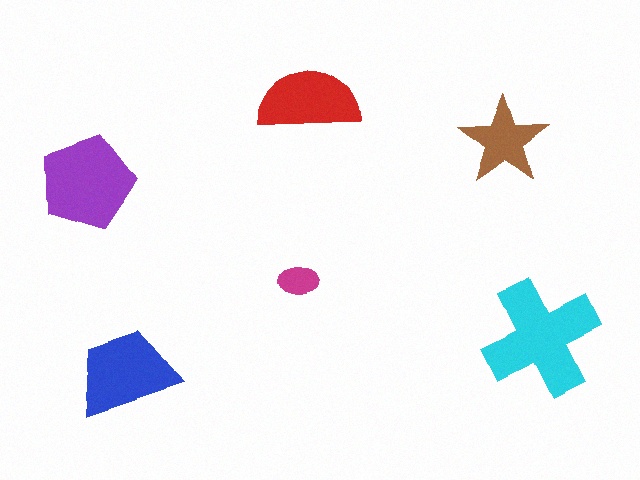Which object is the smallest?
The magenta ellipse.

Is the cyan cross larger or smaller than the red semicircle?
Larger.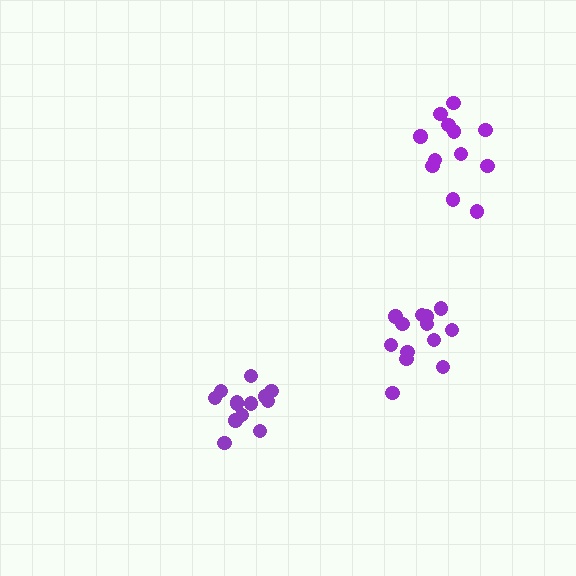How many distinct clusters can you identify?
There are 3 distinct clusters.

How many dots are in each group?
Group 1: 13 dots, Group 2: 13 dots, Group 3: 12 dots (38 total).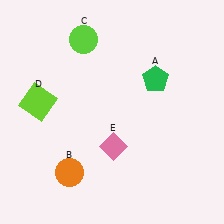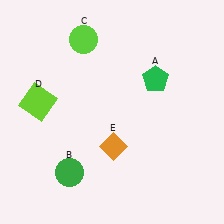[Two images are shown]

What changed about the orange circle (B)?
In Image 1, B is orange. In Image 2, it changed to green.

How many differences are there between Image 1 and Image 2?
There are 2 differences between the two images.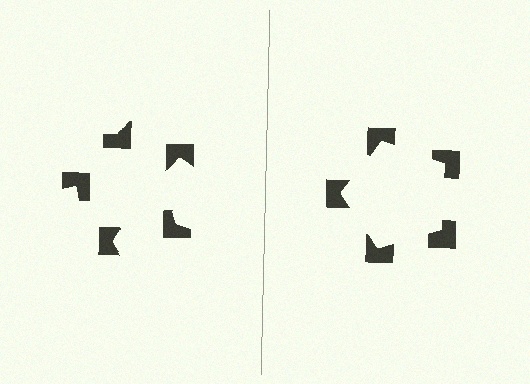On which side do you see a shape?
An illusory pentagon appears on the right side. On the left side the wedge cuts are rotated, so no coherent shape forms.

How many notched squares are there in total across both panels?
10 — 5 on each side.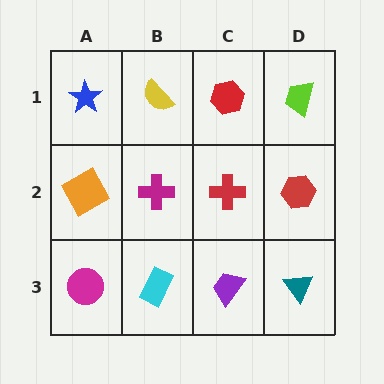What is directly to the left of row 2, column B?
An orange square.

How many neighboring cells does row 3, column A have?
2.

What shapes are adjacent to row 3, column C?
A red cross (row 2, column C), a cyan rectangle (row 3, column B), a teal triangle (row 3, column D).